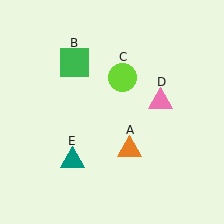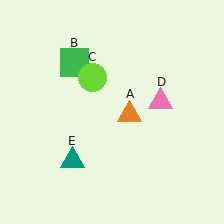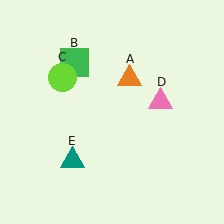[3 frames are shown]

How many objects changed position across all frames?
2 objects changed position: orange triangle (object A), lime circle (object C).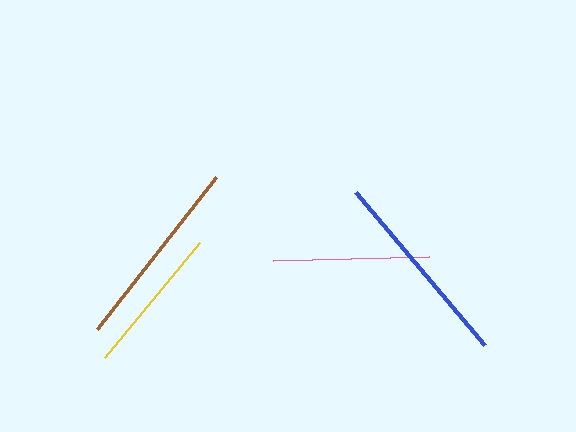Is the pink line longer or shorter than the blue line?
The blue line is longer than the pink line.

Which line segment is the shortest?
The yellow line is the shortest at approximately 149 pixels.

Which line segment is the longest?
The blue line is the longest at approximately 201 pixels.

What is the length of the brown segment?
The brown segment is approximately 193 pixels long.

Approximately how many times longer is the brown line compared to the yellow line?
The brown line is approximately 1.3 times the length of the yellow line.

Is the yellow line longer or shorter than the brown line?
The brown line is longer than the yellow line.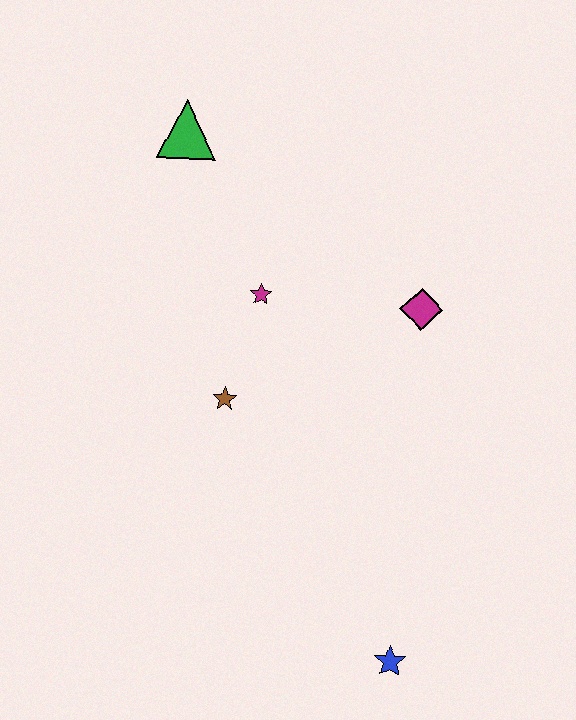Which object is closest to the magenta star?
The brown star is closest to the magenta star.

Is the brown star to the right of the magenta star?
No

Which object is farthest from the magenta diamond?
The blue star is farthest from the magenta diamond.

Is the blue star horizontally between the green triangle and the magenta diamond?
Yes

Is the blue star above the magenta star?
No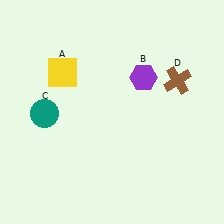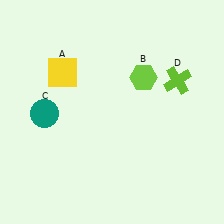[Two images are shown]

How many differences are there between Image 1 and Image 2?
There are 2 differences between the two images.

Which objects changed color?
B changed from purple to lime. D changed from brown to lime.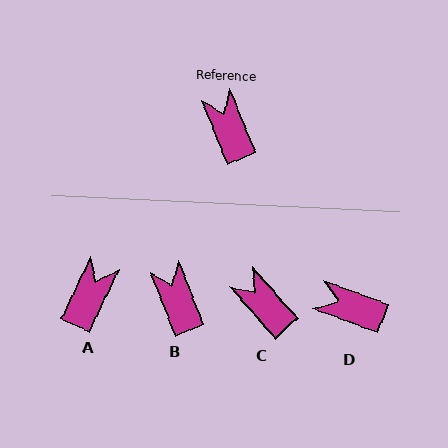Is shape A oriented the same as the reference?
No, it is off by about 47 degrees.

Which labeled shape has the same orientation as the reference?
B.